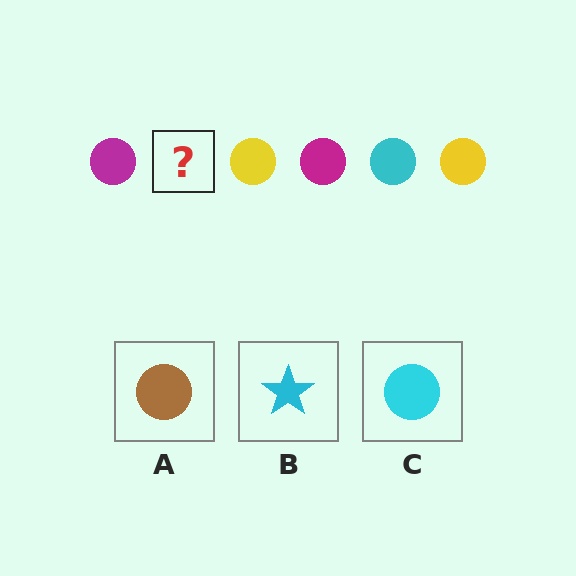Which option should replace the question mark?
Option C.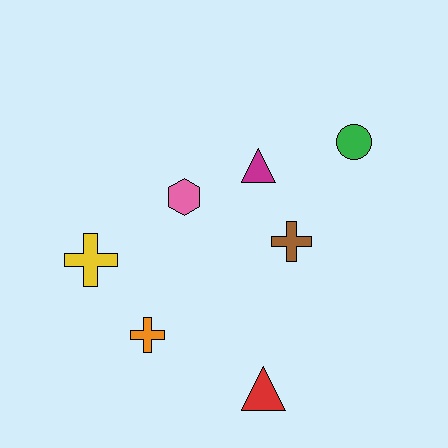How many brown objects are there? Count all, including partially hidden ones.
There is 1 brown object.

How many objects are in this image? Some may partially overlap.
There are 7 objects.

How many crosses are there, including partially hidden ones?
There are 3 crosses.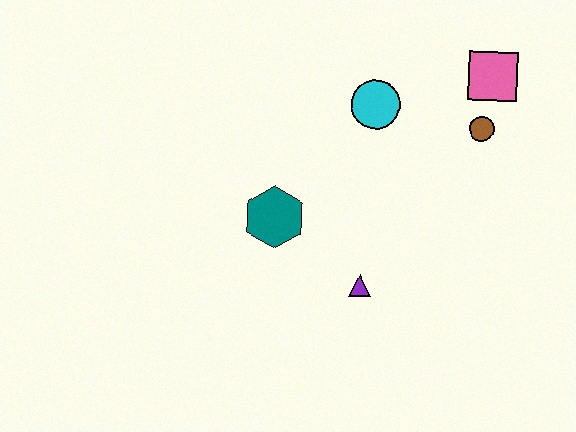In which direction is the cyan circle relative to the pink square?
The cyan circle is to the left of the pink square.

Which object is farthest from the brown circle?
The teal hexagon is farthest from the brown circle.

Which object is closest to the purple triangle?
The teal hexagon is closest to the purple triangle.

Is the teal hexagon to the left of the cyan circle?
Yes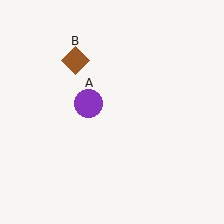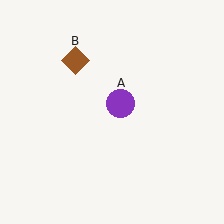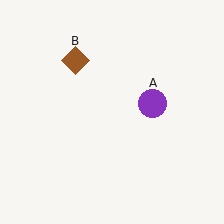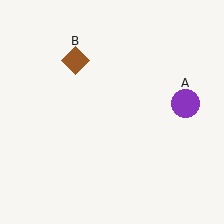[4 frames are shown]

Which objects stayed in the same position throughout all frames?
Brown diamond (object B) remained stationary.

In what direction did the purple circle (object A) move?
The purple circle (object A) moved right.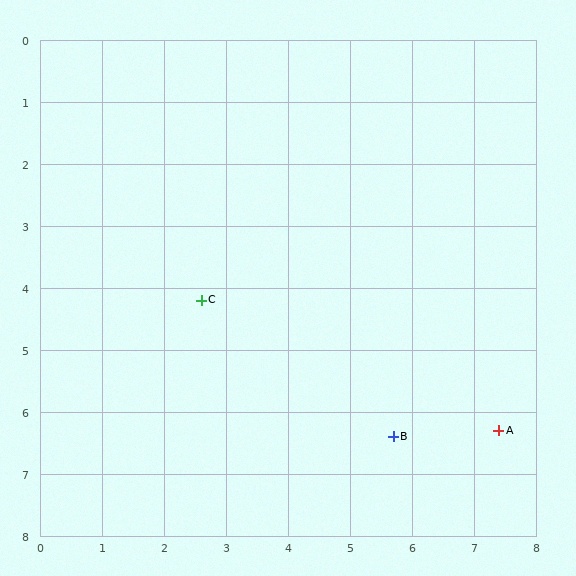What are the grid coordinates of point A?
Point A is at approximately (7.4, 6.3).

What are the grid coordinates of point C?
Point C is at approximately (2.6, 4.2).